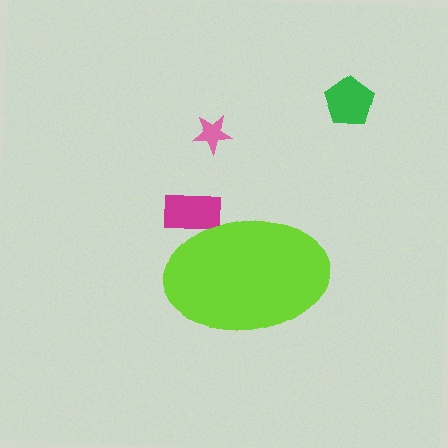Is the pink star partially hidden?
No, the pink star is fully visible.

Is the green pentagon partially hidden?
No, the green pentagon is fully visible.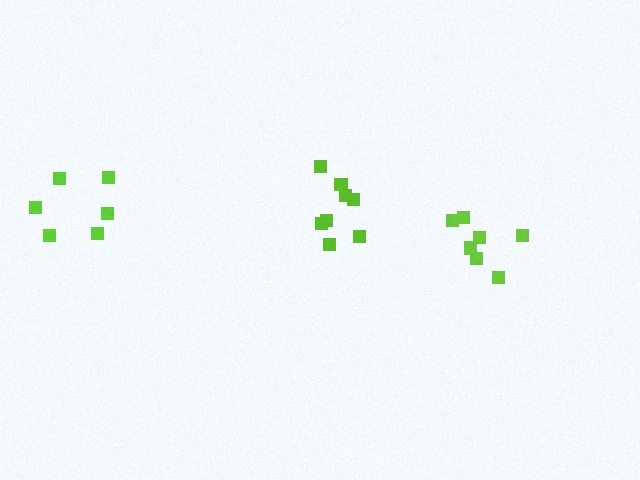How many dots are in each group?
Group 1: 6 dots, Group 2: 7 dots, Group 3: 8 dots (21 total).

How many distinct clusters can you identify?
There are 3 distinct clusters.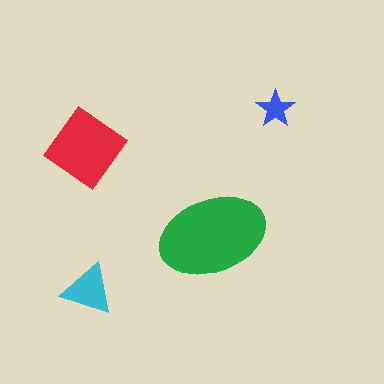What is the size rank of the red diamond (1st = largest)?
2nd.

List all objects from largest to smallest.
The green ellipse, the red diamond, the cyan triangle, the blue star.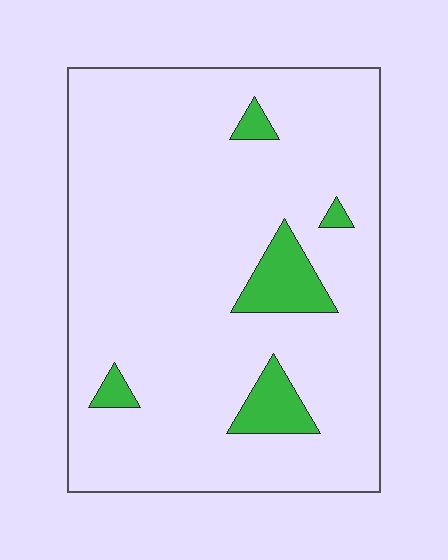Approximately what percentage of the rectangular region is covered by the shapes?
Approximately 10%.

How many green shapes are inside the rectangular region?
5.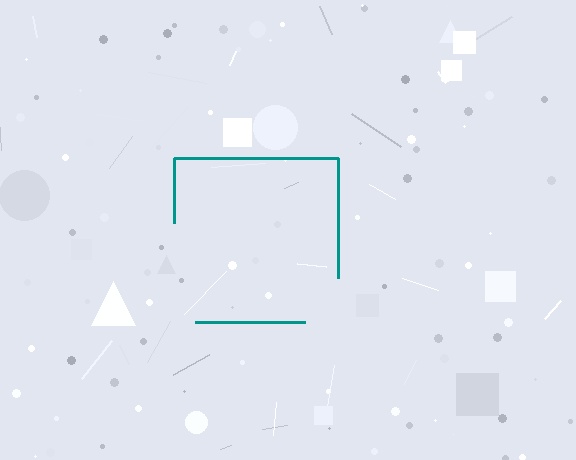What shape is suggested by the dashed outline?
The dashed outline suggests a square.